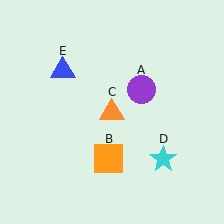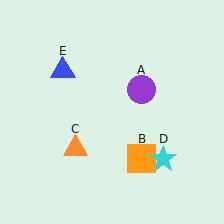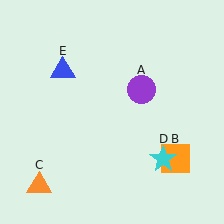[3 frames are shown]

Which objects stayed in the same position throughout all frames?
Purple circle (object A) and cyan star (object D) and blue triangle (object E) remained stationary.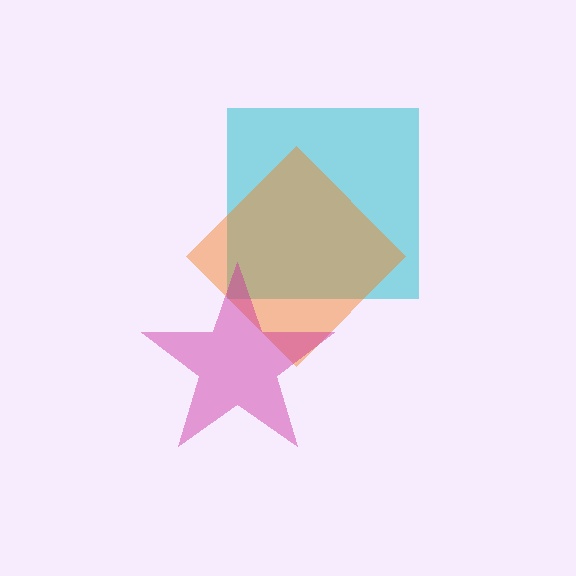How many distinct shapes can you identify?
There are 3 distinct shapes: a cyan square, an orange diamond, a magenta star.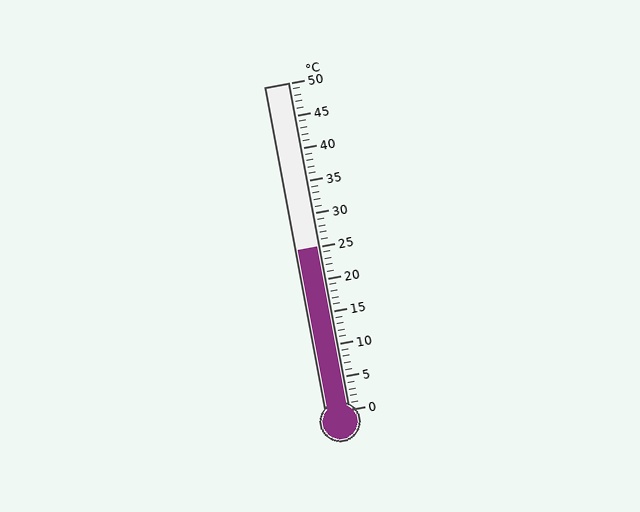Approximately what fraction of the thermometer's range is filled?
The thermometer is filled to approximately 50% of its range.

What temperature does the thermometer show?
The thermometer shows approximately 25°C.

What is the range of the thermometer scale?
The thermometer scale ranges from 0°C to 50°C.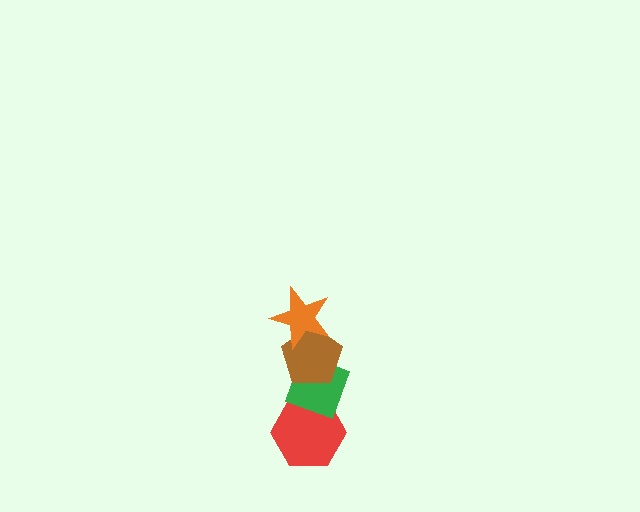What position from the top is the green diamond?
The green diamond is 3rd from the top.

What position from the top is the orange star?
The orange star is 1st from the top.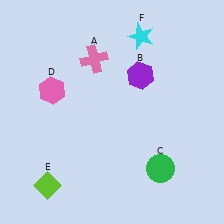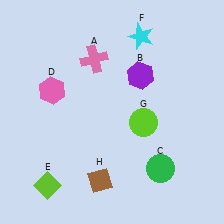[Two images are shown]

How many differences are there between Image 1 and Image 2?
There are 2 differences between the two images.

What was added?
A lime circle (G), a brown diamond (H) were added in Image 2.